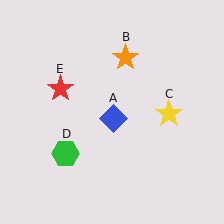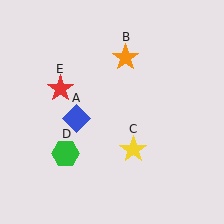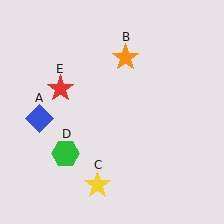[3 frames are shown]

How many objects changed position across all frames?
2 objects changed position: blue diamond (object A), yellow star (object C).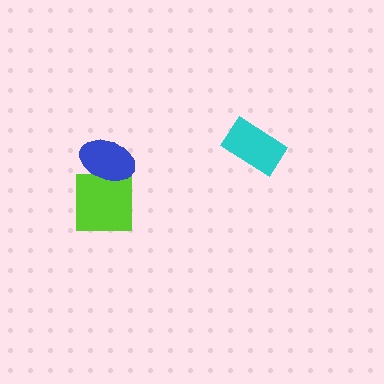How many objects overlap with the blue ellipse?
1 object overlaps with the blue ellipse.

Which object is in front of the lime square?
The blue ellipse is in front of the lime square.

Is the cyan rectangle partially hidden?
No, no other shape covers it.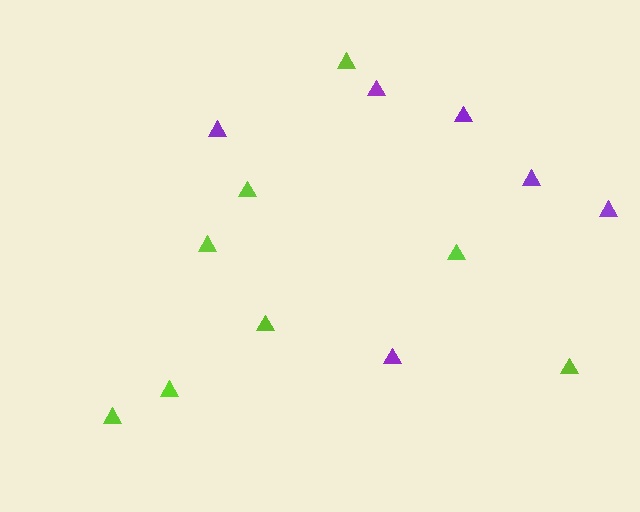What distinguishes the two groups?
There are 2 groups: one group of lime triangles (8) and one group of purple triangles (6).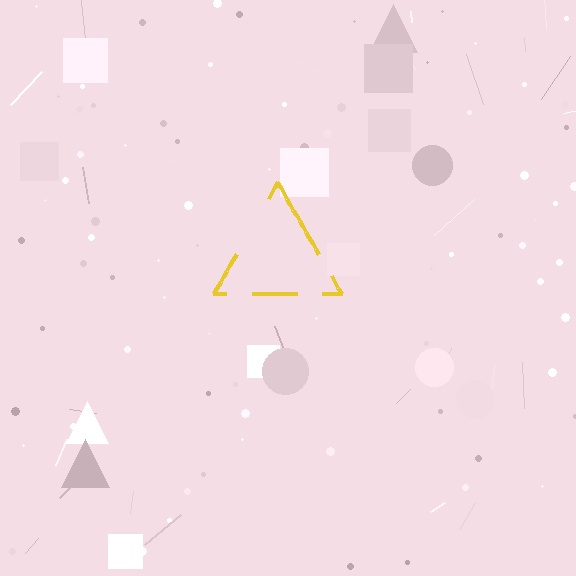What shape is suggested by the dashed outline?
The dashed outline suggests a triangle.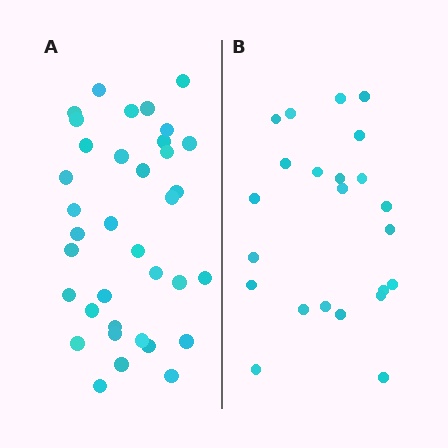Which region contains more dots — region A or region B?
Region A (the left region) has more dots.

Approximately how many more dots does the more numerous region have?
Region A has approximately 15 more dots than region B.